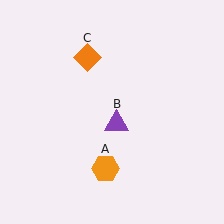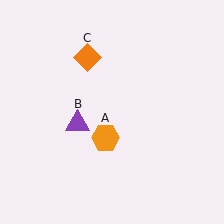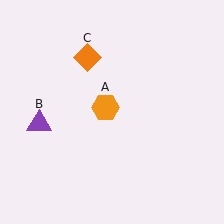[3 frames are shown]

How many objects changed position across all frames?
2 objects changed position: orange hexagon (object A), purple triangle (object B).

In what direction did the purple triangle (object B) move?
The purple triangle (object B) moved left.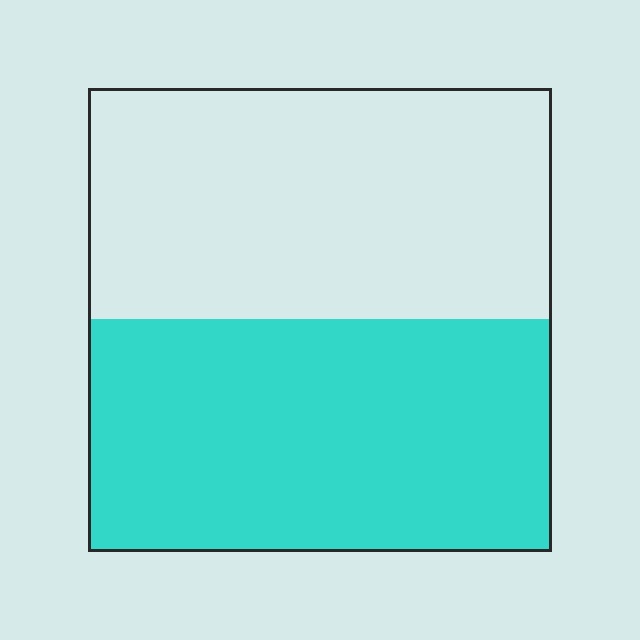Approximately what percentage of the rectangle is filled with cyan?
Approximately 50%.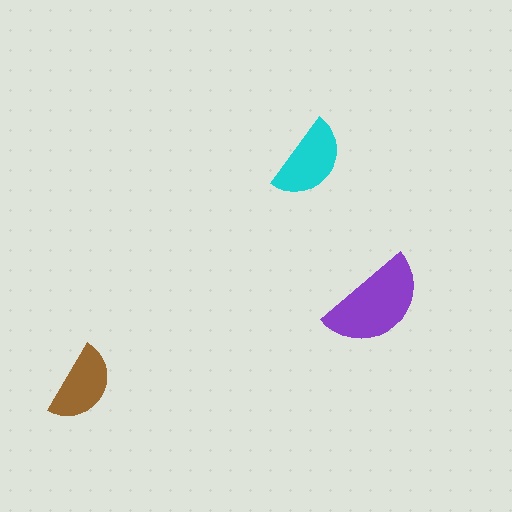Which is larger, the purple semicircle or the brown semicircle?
The purple one.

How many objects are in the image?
There are 3 objects in the image.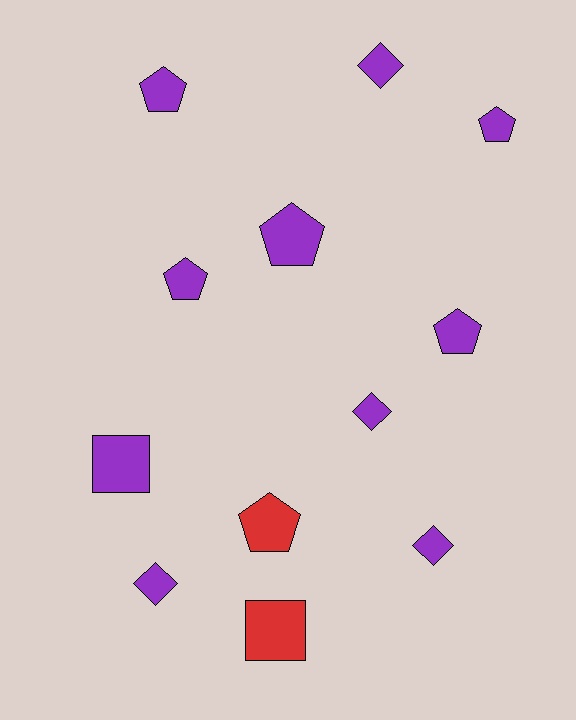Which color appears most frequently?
Purple, with 10 objects.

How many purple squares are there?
There is 1 purple square.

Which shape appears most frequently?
Pentagon, with 6 objects.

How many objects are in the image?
There are 12 objects.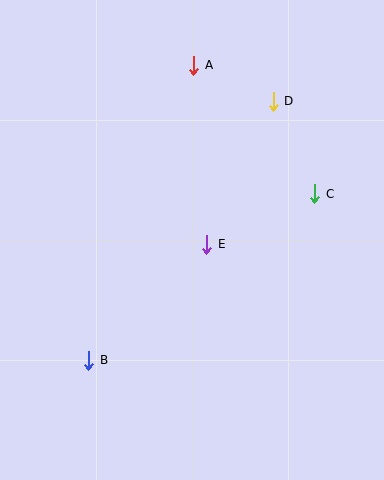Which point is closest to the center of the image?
Point E at (207, 244) is closest to the center.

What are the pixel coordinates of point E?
Point E is at (207, 244).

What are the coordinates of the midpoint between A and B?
The midpoint between A and B is at (141, 213).